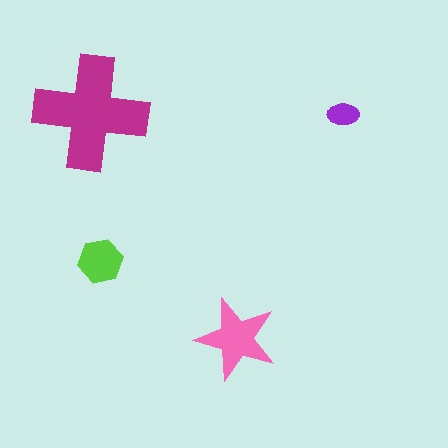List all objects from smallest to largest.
The purple ellipse, the lime hexagon, the pink star, the magenta cross.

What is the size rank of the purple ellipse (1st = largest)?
4th.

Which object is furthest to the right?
The purple ellipse is rightmost.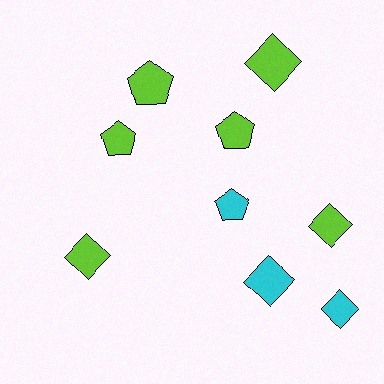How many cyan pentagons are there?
There is 1 cyan pentagon.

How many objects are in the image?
There are 9 objects.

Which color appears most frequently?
Lime, with 6 objects.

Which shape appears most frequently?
Diamond, with 5 objects.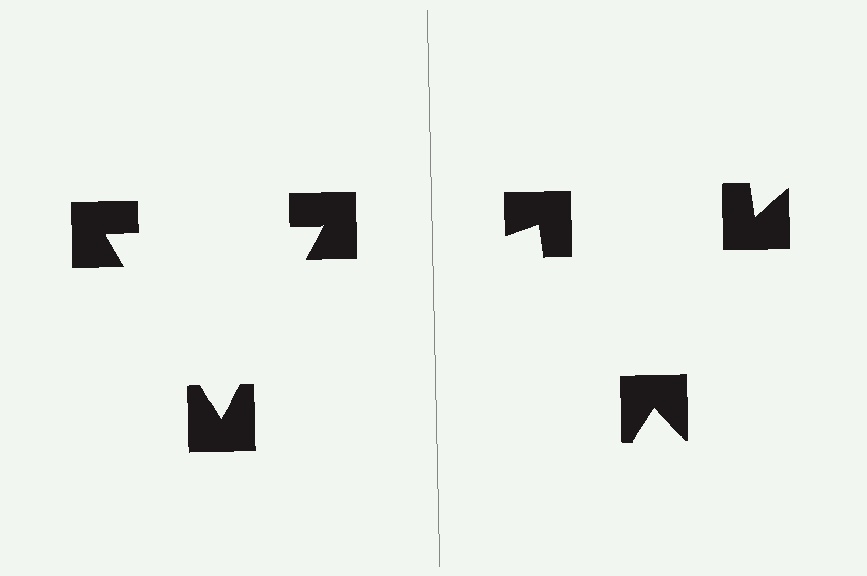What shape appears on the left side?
An illusory triangle.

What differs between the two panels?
The notched squares are positioned identically on both sides; only the wedge orientations differ. On the left they align to a triangle; on the right they are misaligned.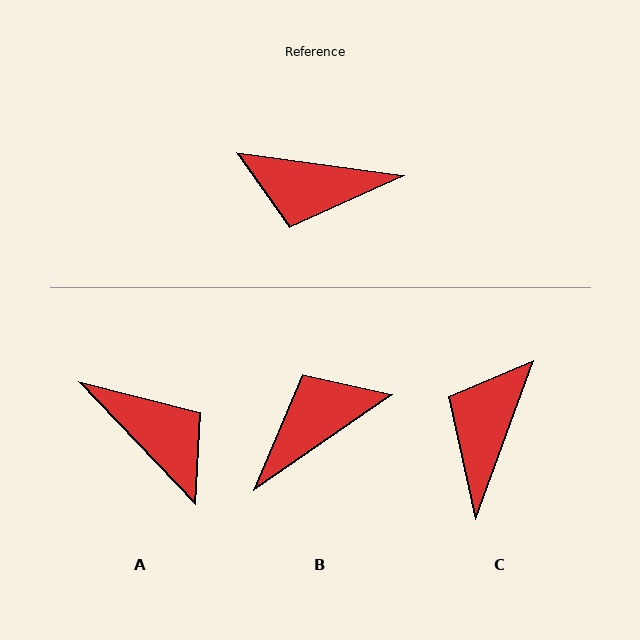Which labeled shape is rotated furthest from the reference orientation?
A, about 141 degrees away.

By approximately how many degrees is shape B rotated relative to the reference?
Approximately 137 degrees clockwise.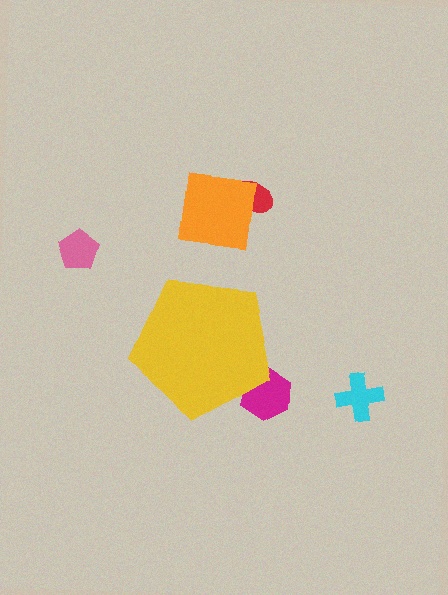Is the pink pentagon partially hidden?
No, the pink pentagon is fully visible.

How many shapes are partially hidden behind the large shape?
1 shape is partially hidden.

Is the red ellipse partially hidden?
No, the red ellipse is fully visible.